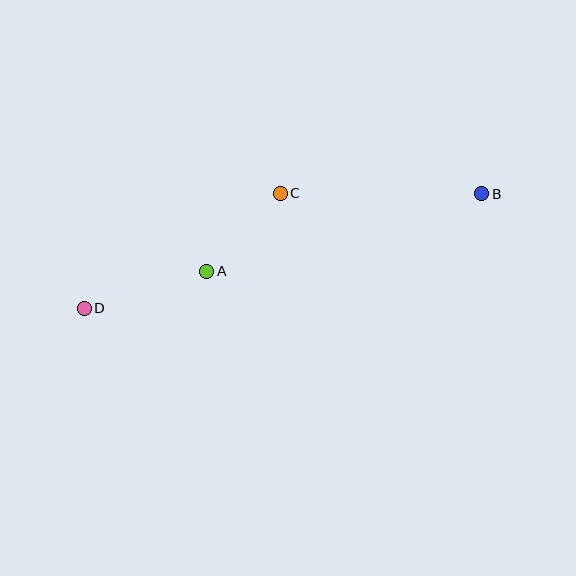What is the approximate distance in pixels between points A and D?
The distance between A and D is approximately 128 pixels.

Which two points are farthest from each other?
Points B and D are farthest from each other.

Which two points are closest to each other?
Points A and C are closest to each other.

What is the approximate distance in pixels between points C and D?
The distance between C and D is approximately 227 pixels.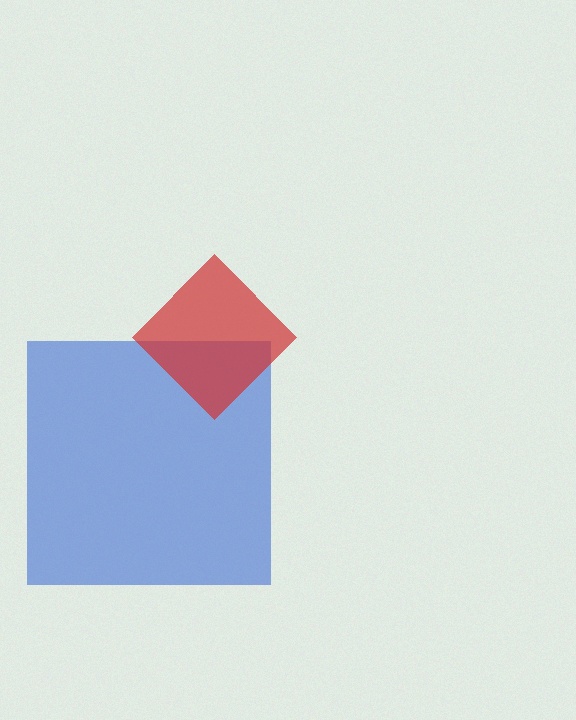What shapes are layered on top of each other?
The layered shapes are: a blue square, a red diamond.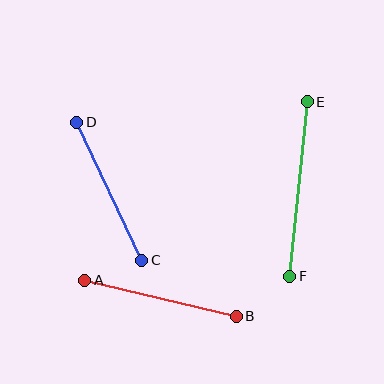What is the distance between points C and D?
The distance is approximately 152 pixels.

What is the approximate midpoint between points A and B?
The midpoint is at approximately (161, 298) pixels.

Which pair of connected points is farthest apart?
Points E and F are farthest apart.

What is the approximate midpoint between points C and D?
The midpoint is at approximately (109, 191) pixels.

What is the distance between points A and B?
The distance is approximately 156 pixels.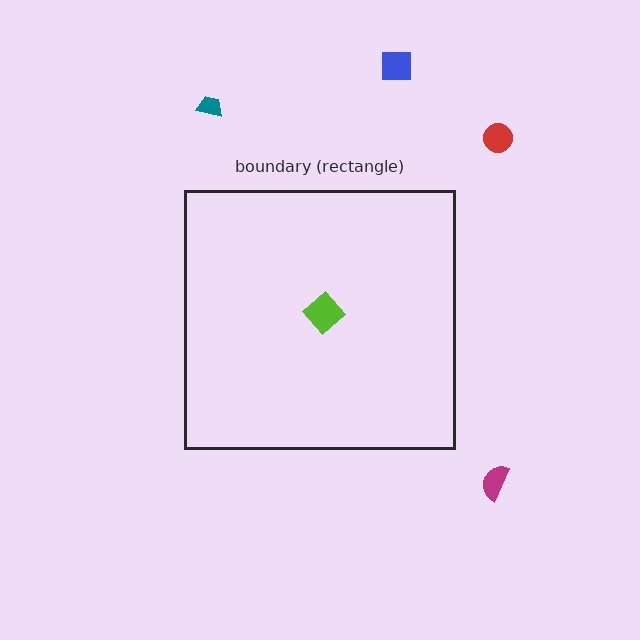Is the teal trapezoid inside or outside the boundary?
Outside.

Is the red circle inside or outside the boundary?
Outside.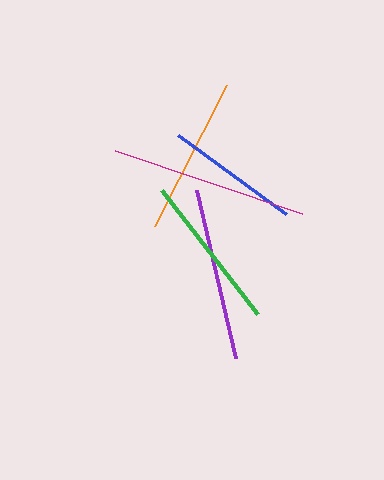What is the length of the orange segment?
The orange segment is approximately 158 pixels long.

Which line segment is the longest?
The magenta line is the longest at approximately 197 pixels.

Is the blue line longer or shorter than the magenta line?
The magenta line is longer than the blue line.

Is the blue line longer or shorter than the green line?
The green line is longer than the blue line.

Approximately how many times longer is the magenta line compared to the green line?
The magenta line is approximately 1.3 times the length of the green line.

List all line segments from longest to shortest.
From longest to shortest: magenta, purple, orange, green, blue.